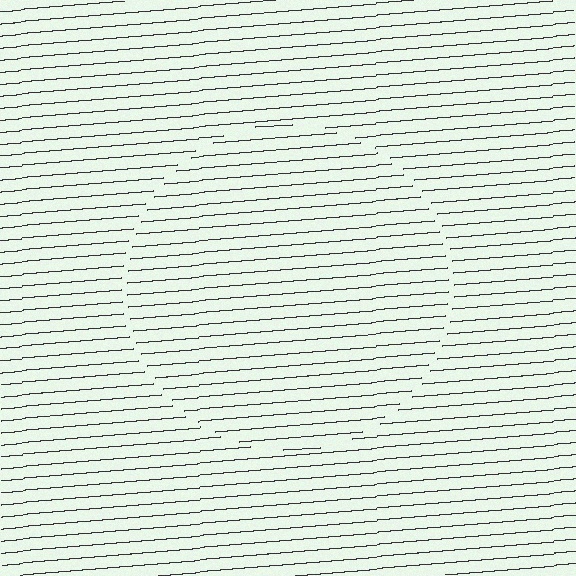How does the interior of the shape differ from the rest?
The interior of the shape contains the same grating, shifted by half a period — the contour is defined by the phase discontinuity where line-ends from the inner and outer gratings abut.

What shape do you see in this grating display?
An illusory circle. The interior of the shape contains the same grating, shifted by half a period — the contour is defined by the phase discontinuity where line-ends from the inner and outer gratings abut.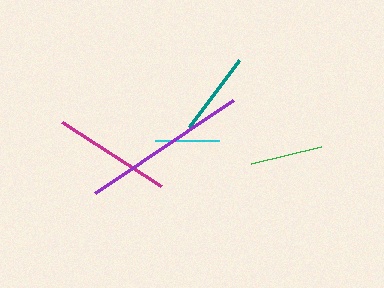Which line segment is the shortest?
The cyan line is the shortest at approximately 63 pixels.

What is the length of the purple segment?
The purple segment is approximately 167 pixels long.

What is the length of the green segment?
The green segment is approximately 71 pixels long.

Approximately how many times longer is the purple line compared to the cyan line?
The purple line is approximately 2.6 times the length of the cyan line.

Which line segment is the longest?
The purple line is the longest at approximately 167 pixels.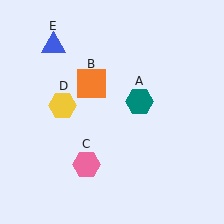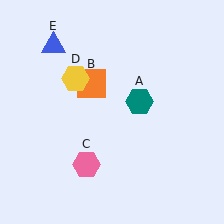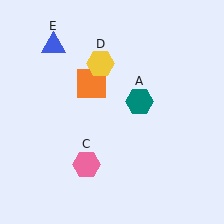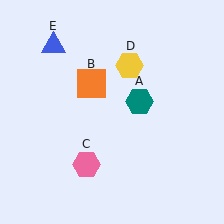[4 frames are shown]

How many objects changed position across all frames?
1 object changed position: yellow hexagon (object D).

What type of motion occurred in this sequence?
The yellow hexagon (object D) rotated clockwise around the center of the scene.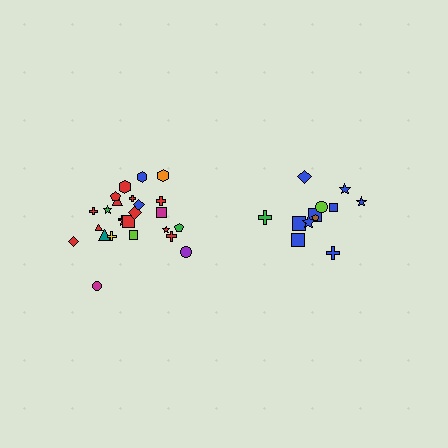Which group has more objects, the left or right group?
The left group.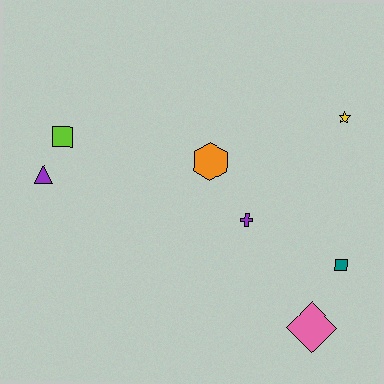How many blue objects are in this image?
There are no blue objects.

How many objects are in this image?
There are 7 objects.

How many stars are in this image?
There is 1 star.